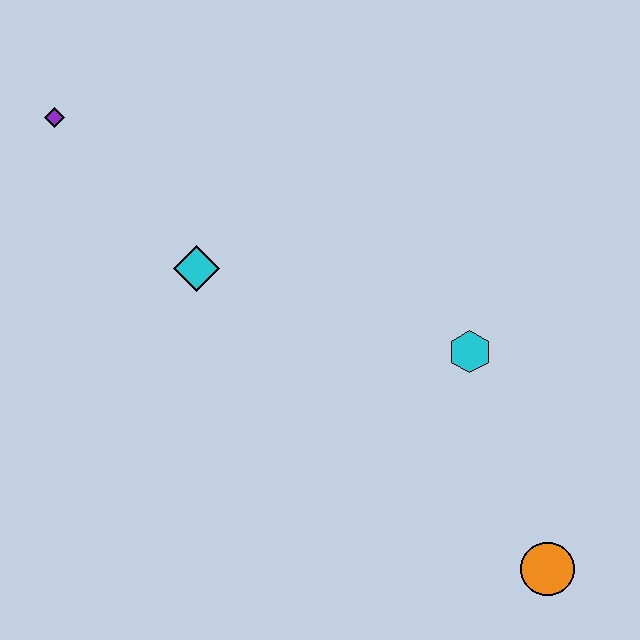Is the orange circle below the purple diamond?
Yes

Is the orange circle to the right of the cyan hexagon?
Yes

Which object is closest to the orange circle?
The cyan hexagon is closest to the orange circle.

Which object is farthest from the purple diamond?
The orange circle is farthest from the purple diamond.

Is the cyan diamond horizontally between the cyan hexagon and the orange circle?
No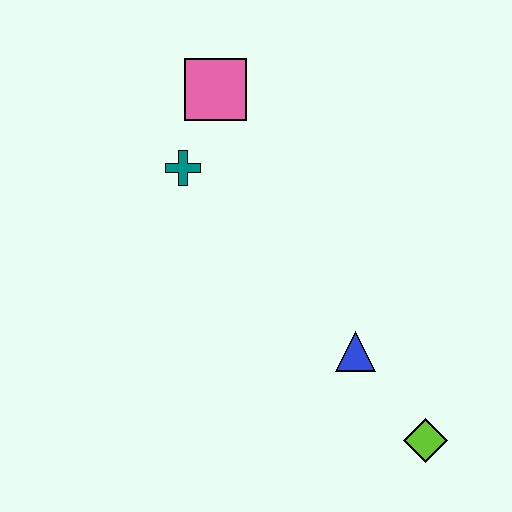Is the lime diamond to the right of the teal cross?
Yes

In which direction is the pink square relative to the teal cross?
The pink square is above the teal cross.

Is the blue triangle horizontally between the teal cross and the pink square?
No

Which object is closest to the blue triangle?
The lime diamond is closest to the blue triangle.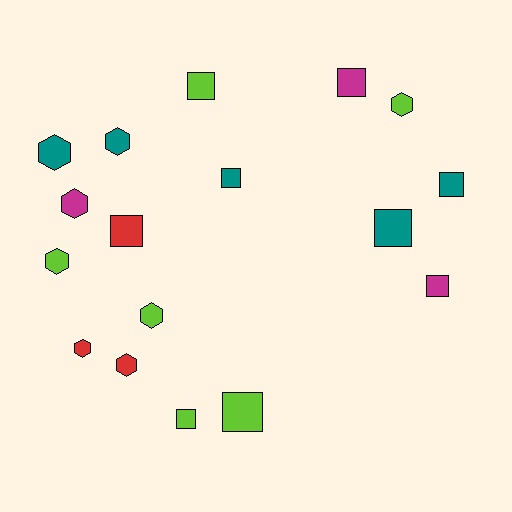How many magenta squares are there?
There are 2 magenta squares.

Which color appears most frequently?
Lime, with 6 objects.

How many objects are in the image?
There are 17 objects.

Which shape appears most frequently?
Square, with 9 objects.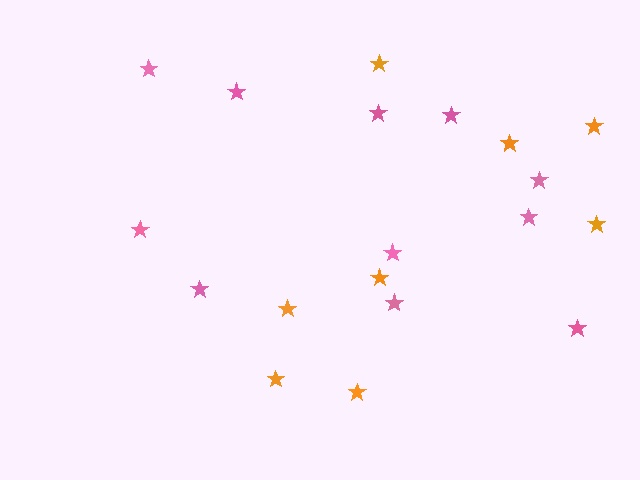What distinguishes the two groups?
There are 2 groups: one group of pink stars (11) and one group of orange stars (8).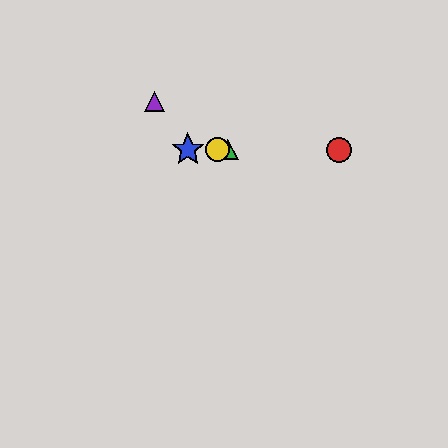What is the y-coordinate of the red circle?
The red circle is at y≈150.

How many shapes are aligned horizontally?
4 shapes (the red circle, the blue star, the green triangle, the yellow circle) are aligned horizontally.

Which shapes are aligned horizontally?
The red circle, the blue star, the green triangle, the yellow circle are aligned horizontally.